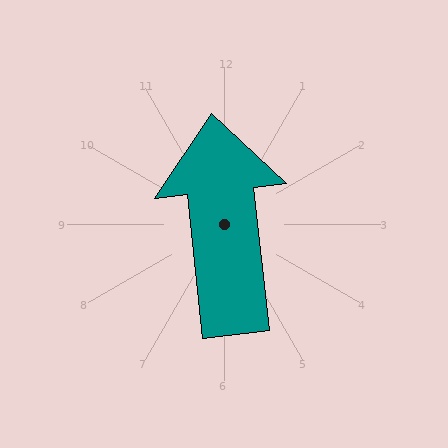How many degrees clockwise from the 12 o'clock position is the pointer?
Approximately 354 degrees.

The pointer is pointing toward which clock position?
Roughly 12 o'clock.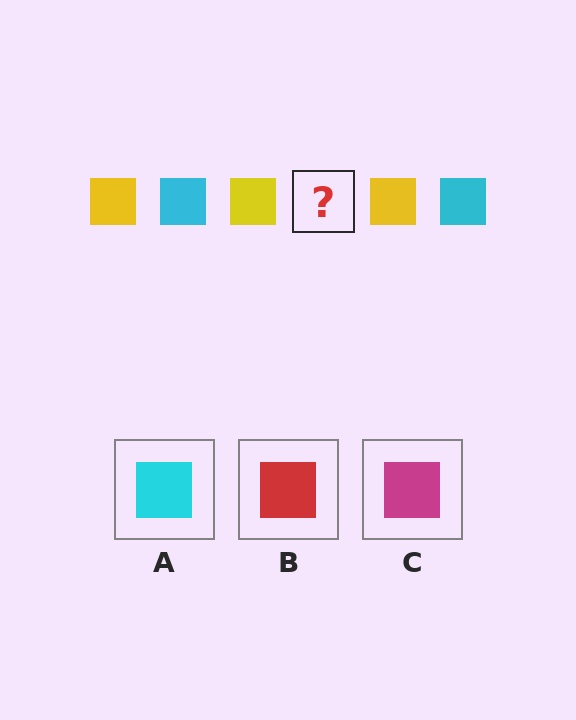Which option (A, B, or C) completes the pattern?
A.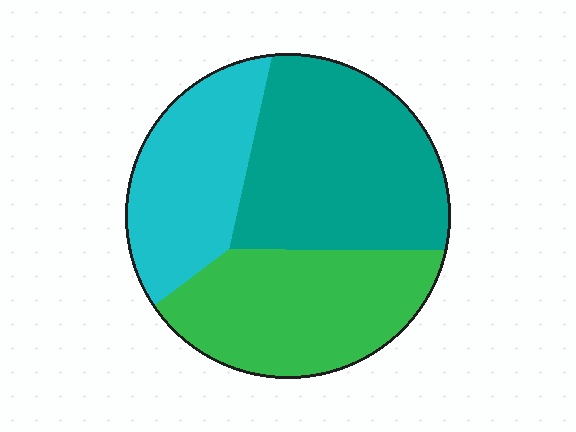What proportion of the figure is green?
Green takes up about one third (1/3) of the figure.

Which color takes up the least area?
Cyan, at roughly 25%.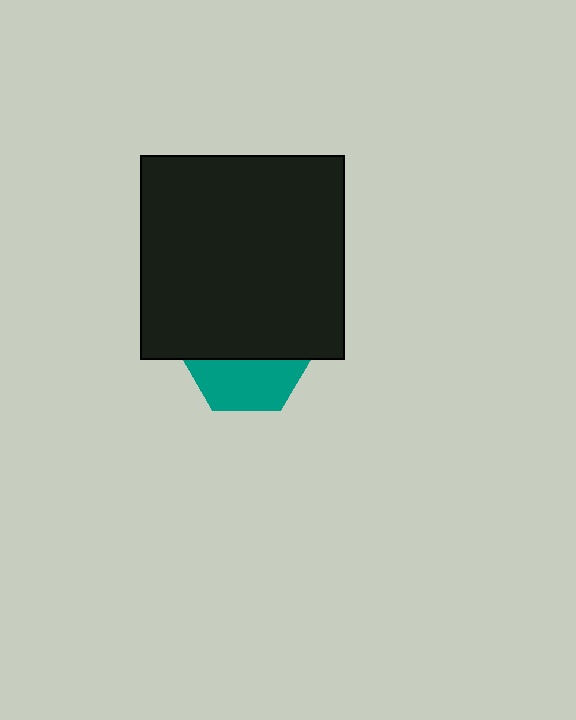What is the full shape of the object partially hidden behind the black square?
The partially hidden object is a teal hexagon.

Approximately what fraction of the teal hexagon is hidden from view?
Roughly 59% of the teal hexagon is hidden behind the black square.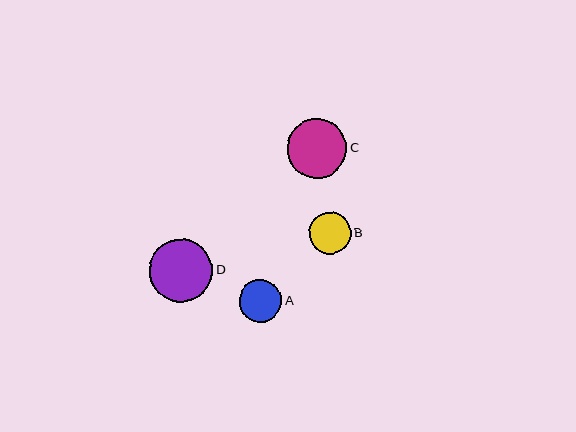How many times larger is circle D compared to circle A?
Circle D is approximately 1.5 times the size of circle A.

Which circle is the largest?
Circle D is the largest with a size of approximately 63 pixels.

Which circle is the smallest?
Circle B is the smallest with a size of approximately 42 pixels.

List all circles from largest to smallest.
From largest to smallest: D, C, A, B.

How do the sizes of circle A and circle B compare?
Circle A and circle B are approximately the same size.